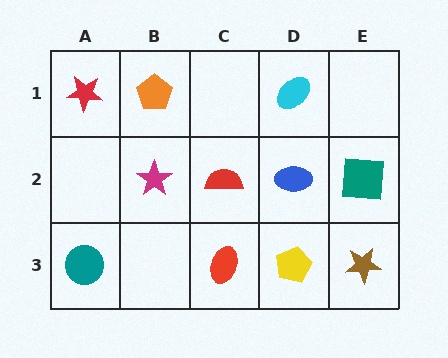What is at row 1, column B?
An orange pentagon.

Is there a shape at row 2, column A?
No, that cell is empty.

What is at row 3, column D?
A yellow pentagon.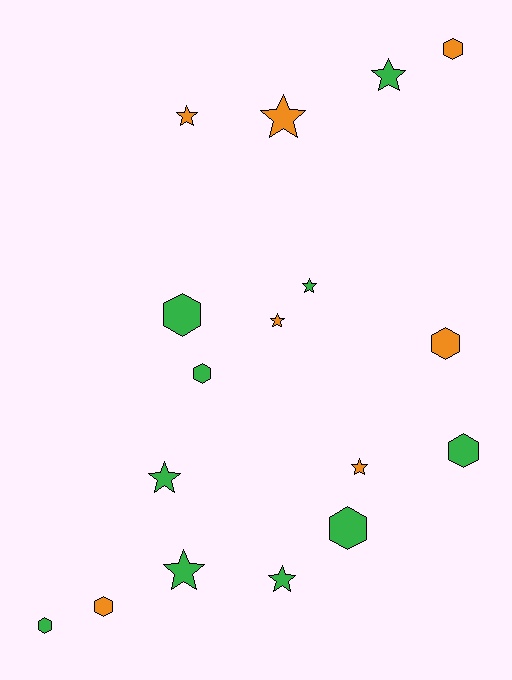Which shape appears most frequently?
Star, with 9 objects.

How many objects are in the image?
There are 17 objects.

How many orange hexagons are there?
There are 3 orange hexagons.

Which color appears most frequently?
Green, with 10 objects.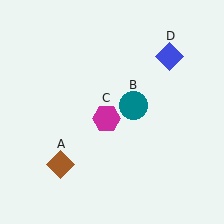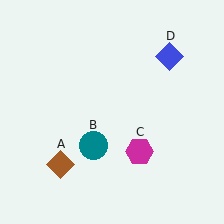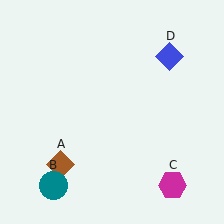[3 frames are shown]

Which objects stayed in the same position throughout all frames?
Brown diamond (object A) and blue diamond (object D) remained stationary.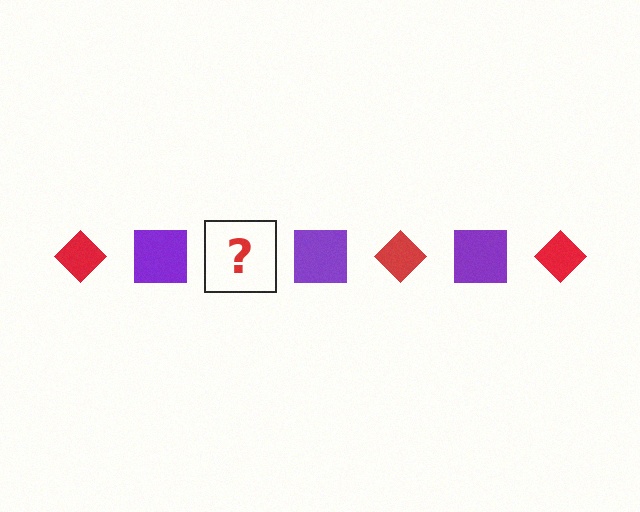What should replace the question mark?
The question mark should be replaced with a red diamond.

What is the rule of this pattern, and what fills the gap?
The rule is that the pattern alternates between red diamond and purple square. The gap should be filled with a red diamond.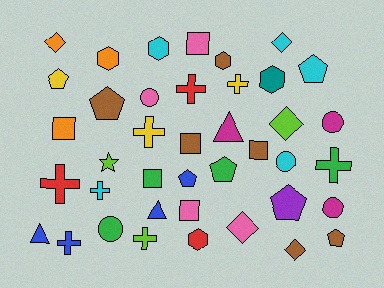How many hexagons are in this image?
There are 5 hexagons.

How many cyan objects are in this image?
There are 5 cyan objects.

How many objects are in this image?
There are 40 objects.